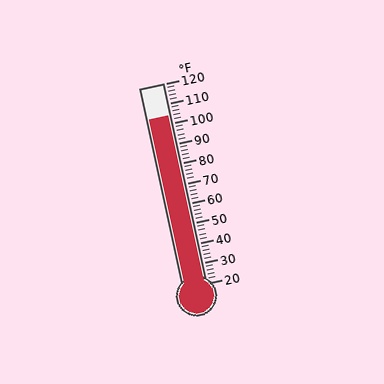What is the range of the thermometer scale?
The thermometer scale ranges from 20°F to 120°F.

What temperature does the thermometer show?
The thermometer shows approximately 104°F.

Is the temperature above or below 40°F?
The temperature is above 40°F.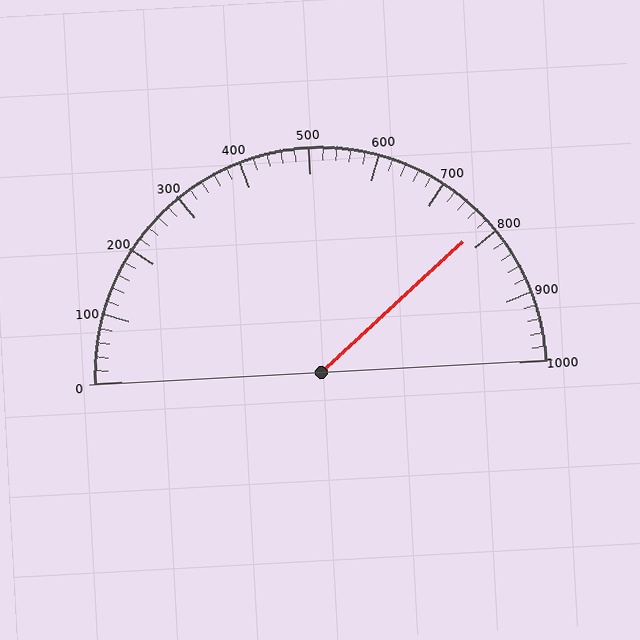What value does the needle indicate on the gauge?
The needle indicates approximately 780.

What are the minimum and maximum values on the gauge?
The gauge ranges from 0 to 1000.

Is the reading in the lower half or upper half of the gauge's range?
The reading is in the upper half of the range (0 to 1000).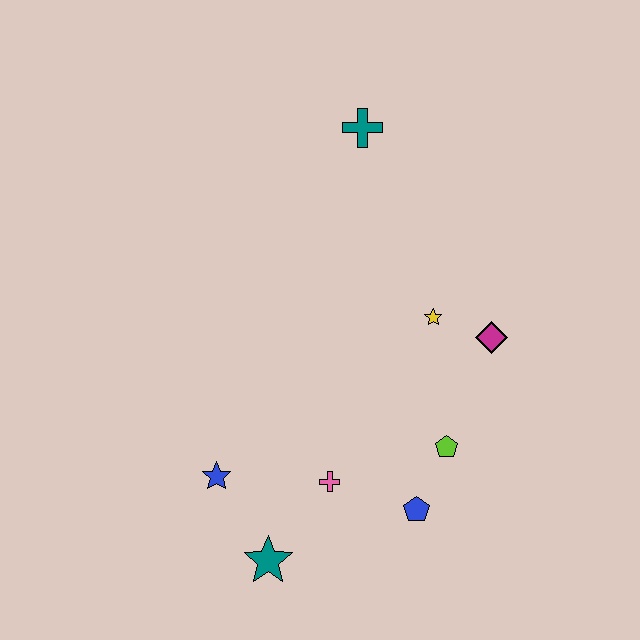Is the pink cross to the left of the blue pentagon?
Yes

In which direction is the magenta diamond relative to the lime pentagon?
The magenta diamond is above the lime pentagon.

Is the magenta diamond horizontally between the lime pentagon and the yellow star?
No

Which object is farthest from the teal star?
The teal cross is farthest from the teal star.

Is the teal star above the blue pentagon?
No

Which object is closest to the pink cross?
The blue pentagon is closest to the pink cross.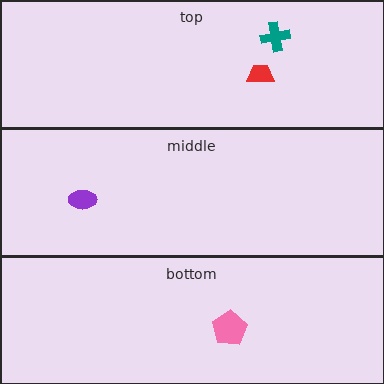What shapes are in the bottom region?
The pink pentagon.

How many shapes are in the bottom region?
1.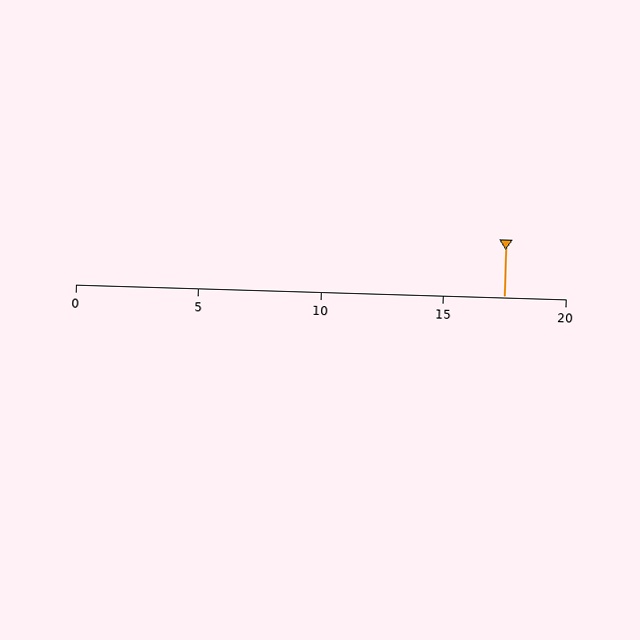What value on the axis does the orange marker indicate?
The marker indicates approximately 17.5.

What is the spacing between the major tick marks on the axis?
The major ticks are spaced 5 apart.